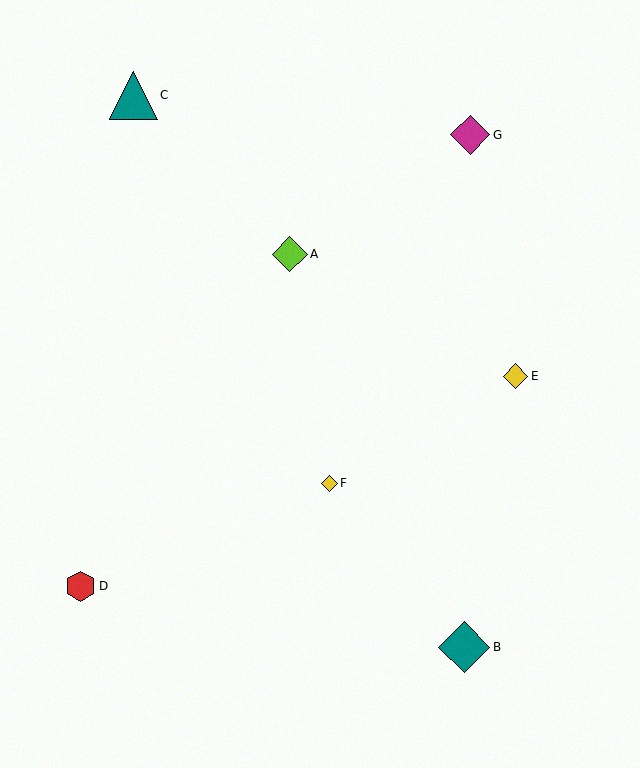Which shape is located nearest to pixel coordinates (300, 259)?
The lime diamond (labeled A) at (290, 254) is nearest to that location.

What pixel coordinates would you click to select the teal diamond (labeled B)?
Click at (464, 647) to select the teal diamond B.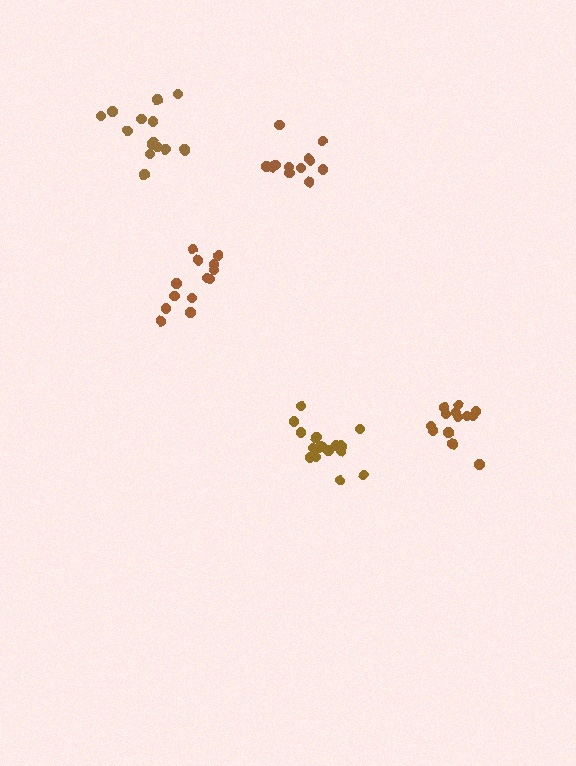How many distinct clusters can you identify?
There are 5 distinct clusters.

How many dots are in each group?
Group 1: 17 dots, Group 2: 13 dots, Group 3: 12 dots, Group 4: 16 dots, Group 5: 13 dots (71 total).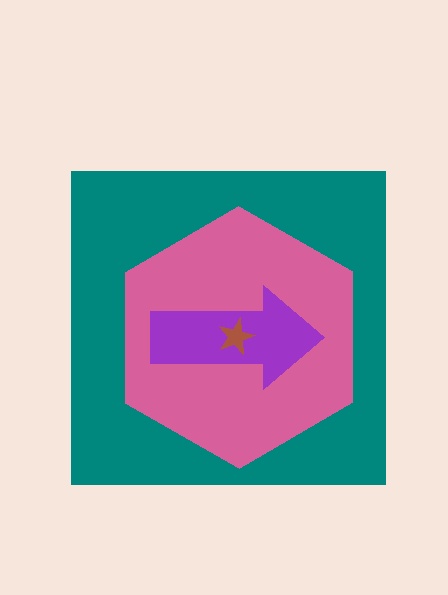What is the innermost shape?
The brown star.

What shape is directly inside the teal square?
The pink hexagon.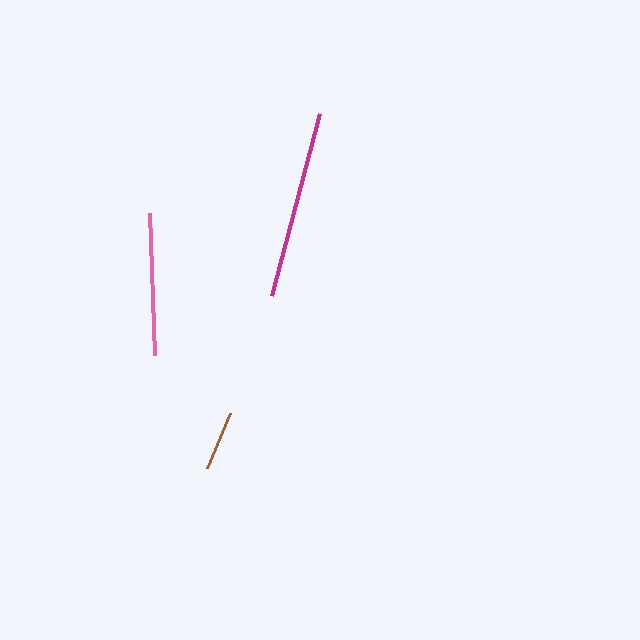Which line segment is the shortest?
The brown line is the shortest at approximately 60 pixels.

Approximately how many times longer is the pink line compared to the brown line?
The pink line is approximately 2.4 times the length of the brown line.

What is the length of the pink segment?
The pink segment is approximately 142 pixels long.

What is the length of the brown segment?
The brown segment is approximately 60 pixels long.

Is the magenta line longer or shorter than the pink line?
The magenta line is longer than the pink line.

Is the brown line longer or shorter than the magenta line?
The magenta line is longer than the brown line.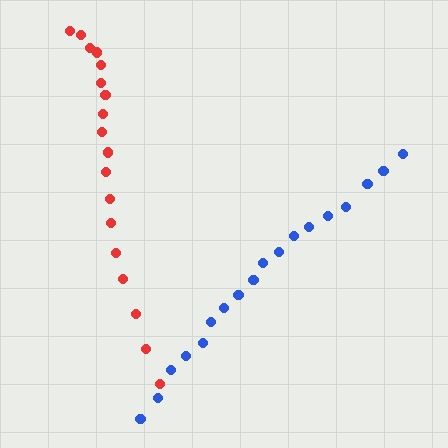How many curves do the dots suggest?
There are 2 distinct paths.